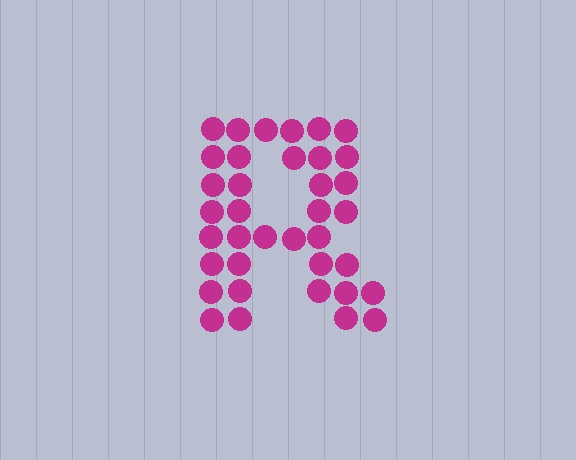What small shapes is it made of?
It is made of small circles.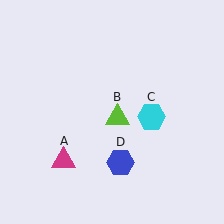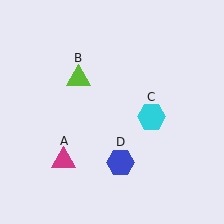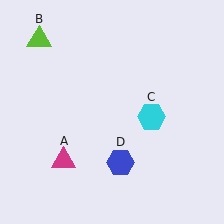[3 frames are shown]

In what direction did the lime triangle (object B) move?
The lime triangle (object B) moved up and to the left.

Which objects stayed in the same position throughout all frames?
Magenta triangle (object A) and cyan hexagon (object C) and blue hexagon (object D) remained stationary.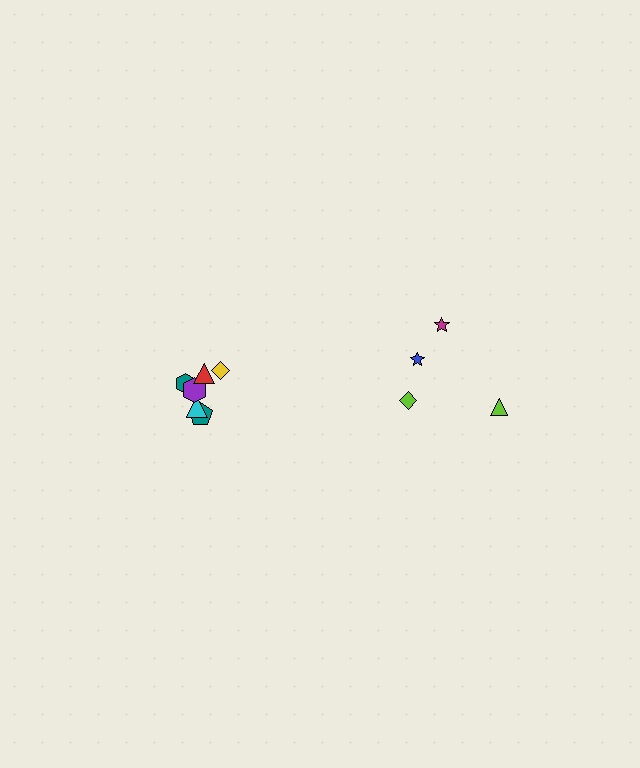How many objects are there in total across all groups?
There are 10 objects.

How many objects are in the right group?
There are 4 objects.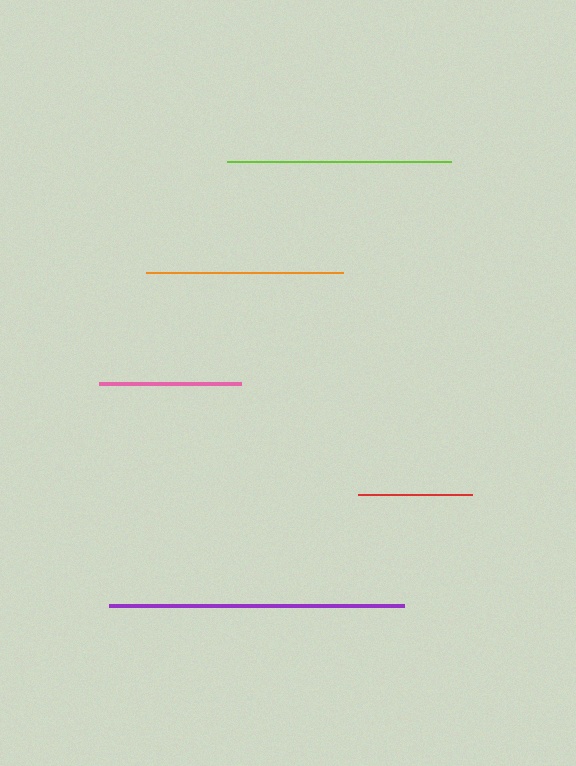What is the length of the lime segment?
The lime segment is approximately 224 pixels long.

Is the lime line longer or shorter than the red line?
The lime line is longer than the red line.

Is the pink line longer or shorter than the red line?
The pink line is longer than the red line.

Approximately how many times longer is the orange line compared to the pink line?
The orange line is approximately 1.4 times the length of the pink line.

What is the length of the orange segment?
The orange segment is approximately 197 pixels long.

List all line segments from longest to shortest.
From longest to shortest: purple, lime, orange, pink, red.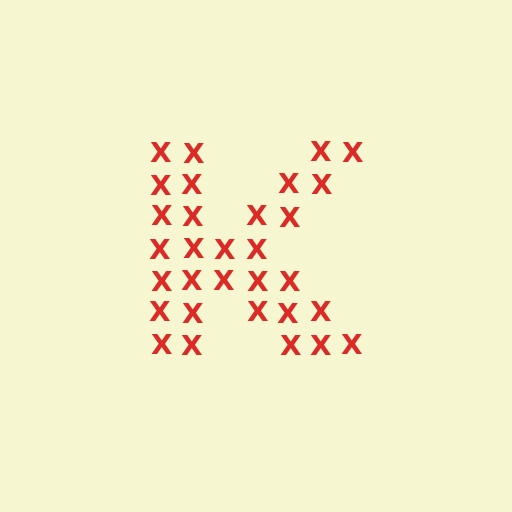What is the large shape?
The large shape is the letter K.